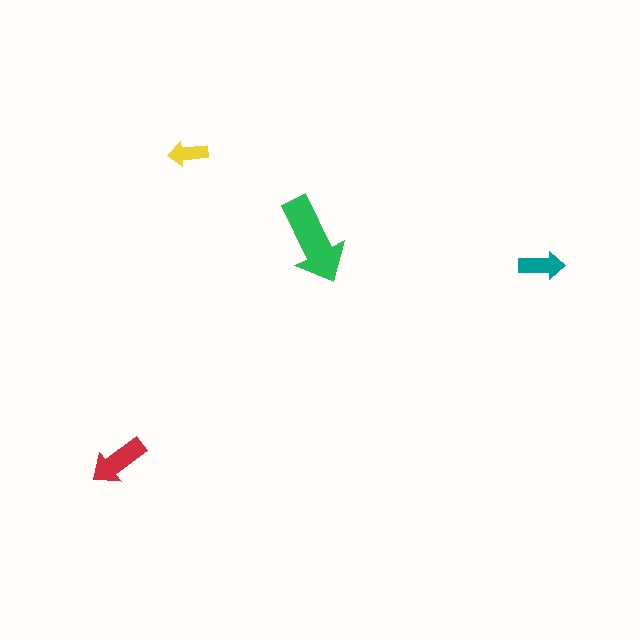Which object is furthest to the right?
The teal arrow is rightmost.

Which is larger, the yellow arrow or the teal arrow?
The teal one.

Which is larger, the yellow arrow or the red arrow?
The red one.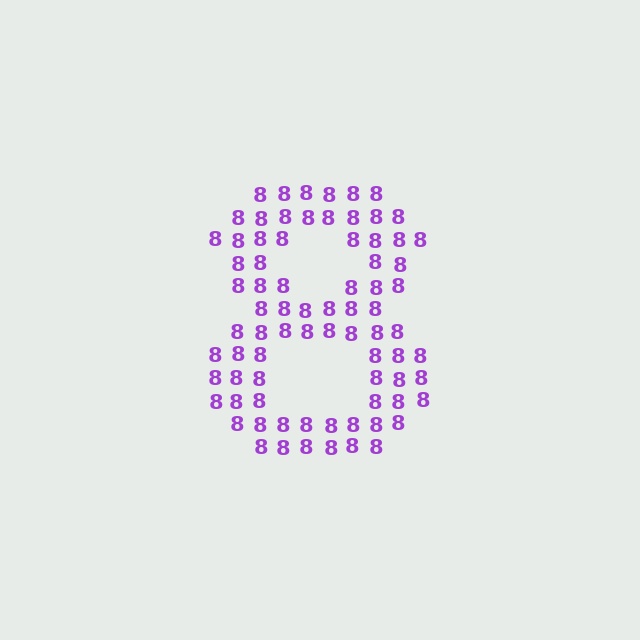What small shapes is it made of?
It is made of small digit 8's.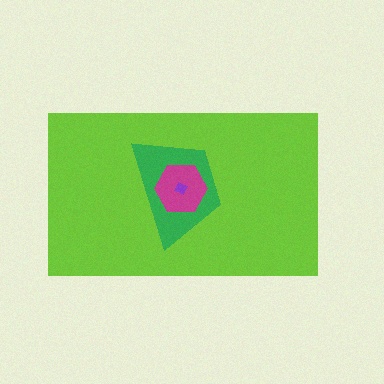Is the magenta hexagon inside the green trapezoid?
Yes.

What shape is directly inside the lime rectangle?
The green trapezoid.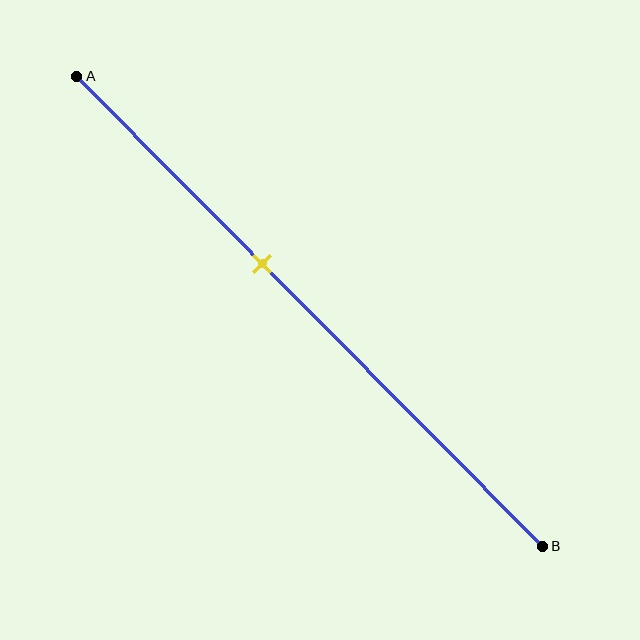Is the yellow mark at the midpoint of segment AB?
No, the mark is at about 40% from A, not at the 50% midpoint.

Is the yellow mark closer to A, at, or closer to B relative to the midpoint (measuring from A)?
The yellow mark is closer to point A than the midpoint of segment AB.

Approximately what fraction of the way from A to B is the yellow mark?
The yellow mark is approximately 40% of the way from A to B.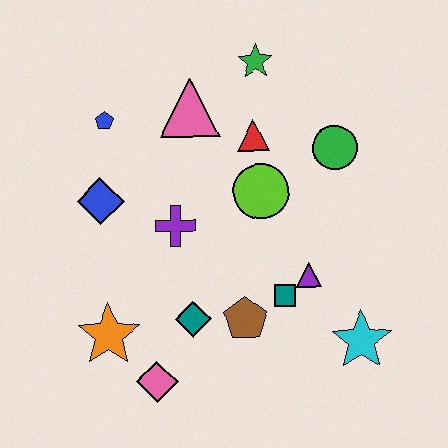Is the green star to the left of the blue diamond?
No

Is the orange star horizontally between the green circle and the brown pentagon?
No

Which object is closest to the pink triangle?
The red triangle is closest to the pink triangle.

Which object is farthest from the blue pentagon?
The cyan star is farthest from the blue pentagon.